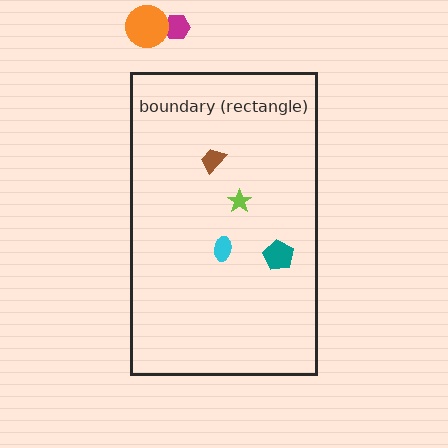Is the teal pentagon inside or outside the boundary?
Inside.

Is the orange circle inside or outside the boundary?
Outside.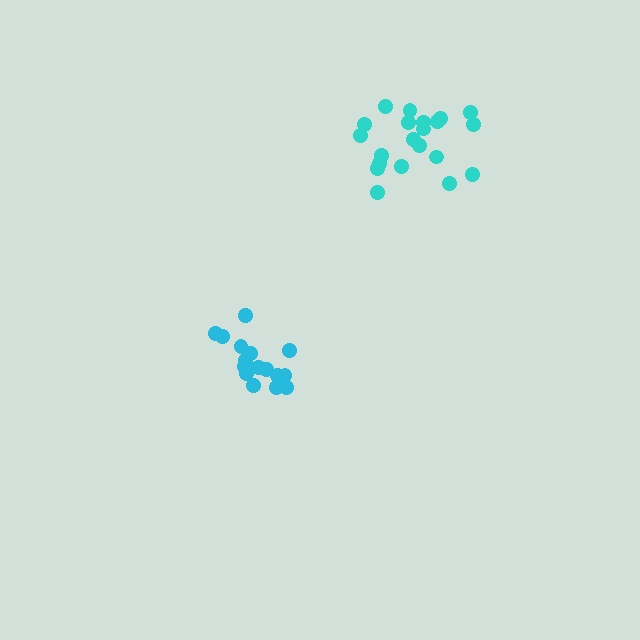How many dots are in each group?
Group 1: 17 dots, Group 2: 21 dots (38 total).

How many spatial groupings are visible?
There are 2 spatial groupings.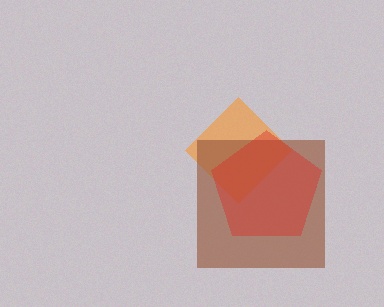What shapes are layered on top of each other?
The layered shapes are: an orange diamond, a brown square, a red pentagon.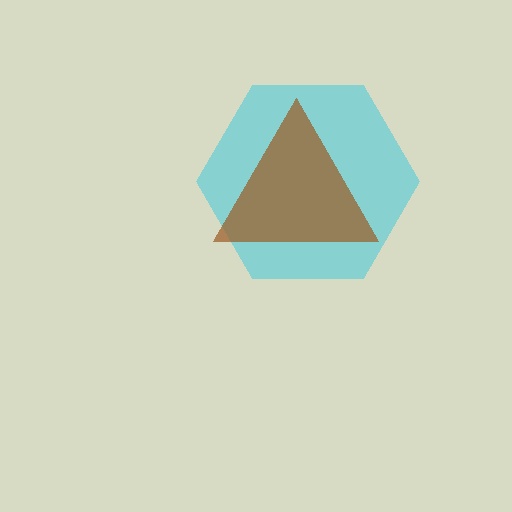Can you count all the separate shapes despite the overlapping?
Yes, there are 2 separate shapes.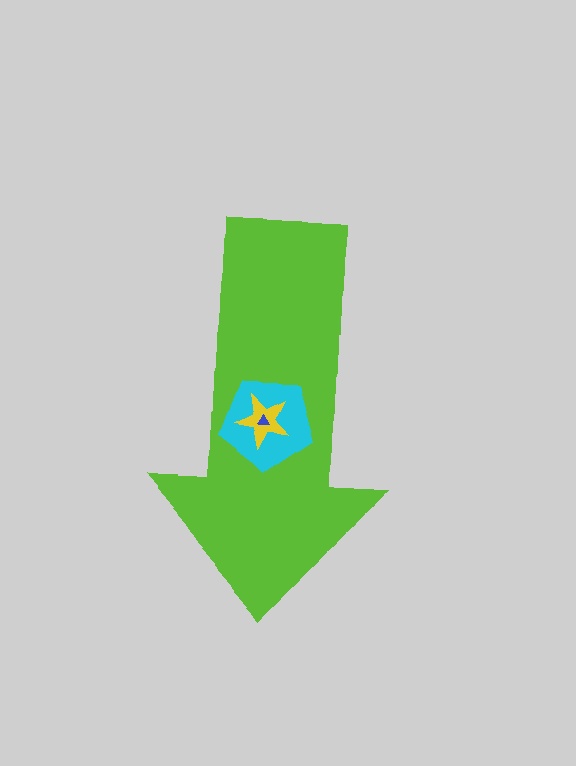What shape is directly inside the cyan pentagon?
The yellow star.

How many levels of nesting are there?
4.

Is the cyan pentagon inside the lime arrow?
Yes.